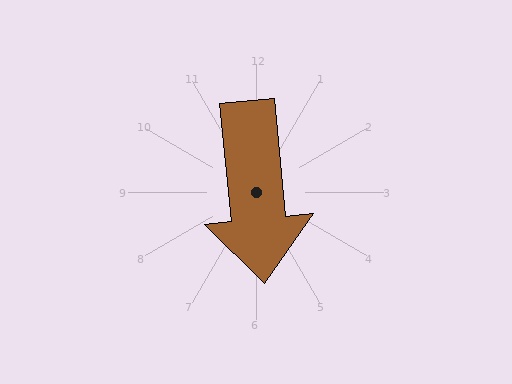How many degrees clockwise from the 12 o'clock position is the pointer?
Approximately 174 degrees.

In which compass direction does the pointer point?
South.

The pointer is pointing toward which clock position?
Roughly 6 o'clock.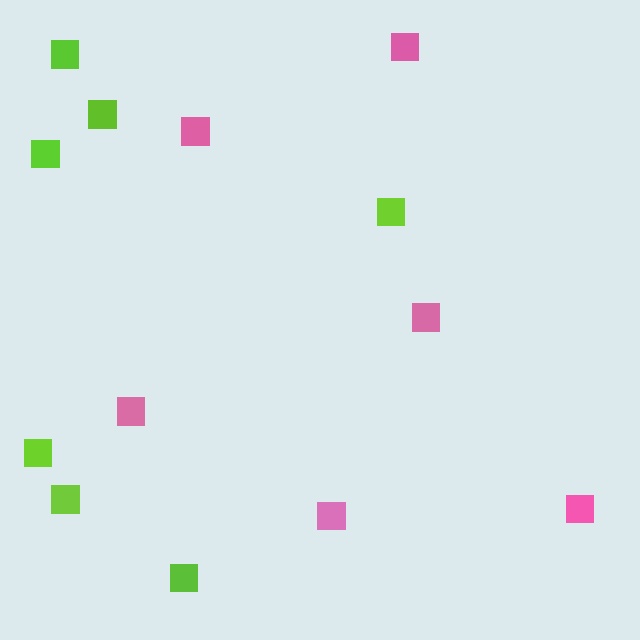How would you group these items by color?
There are 2 groups: one group of lime squares (7) and one group of pink squares (6).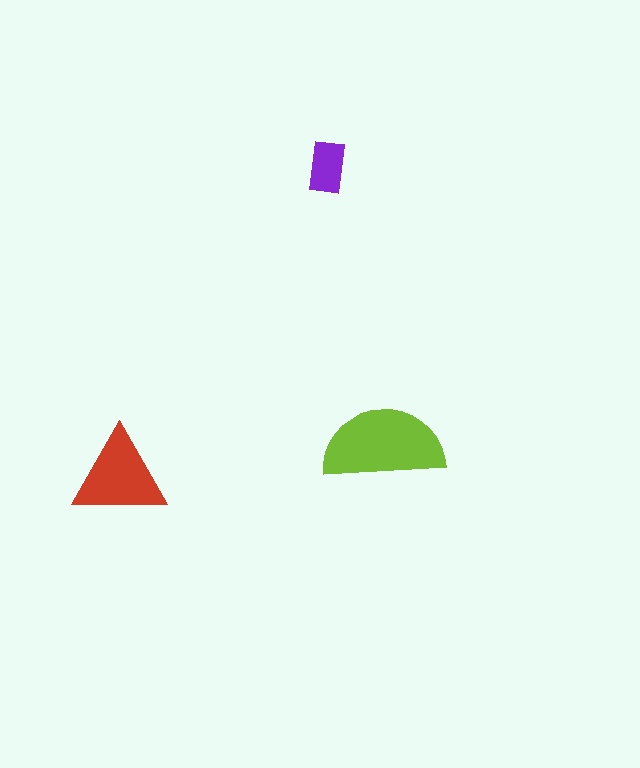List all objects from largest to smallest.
The lime semicircle, the red triangle, the purple rectangle.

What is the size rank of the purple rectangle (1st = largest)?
3rd.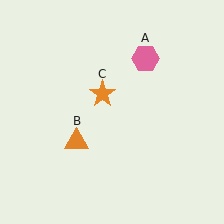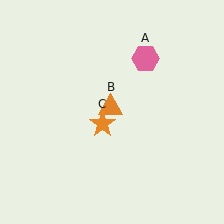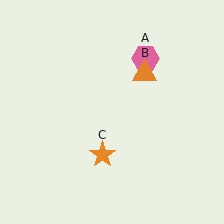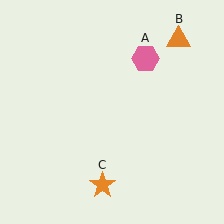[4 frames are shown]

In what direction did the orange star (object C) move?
The orange star (object C) moved down.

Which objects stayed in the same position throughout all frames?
Pink hexagon (object A) remained stationary.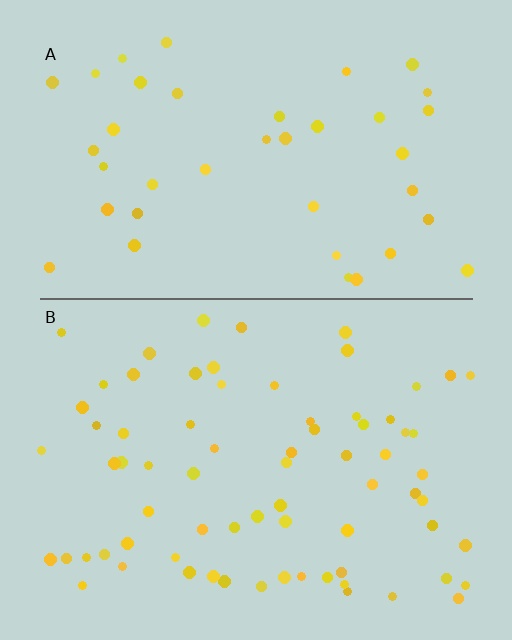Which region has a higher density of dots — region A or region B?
B (the bottom).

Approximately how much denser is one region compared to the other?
Approximately 1.8× — region B over region A.